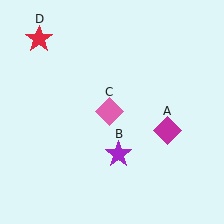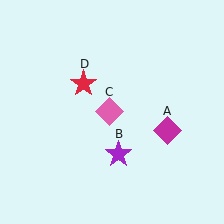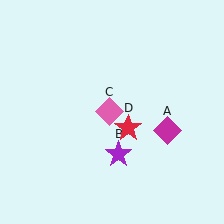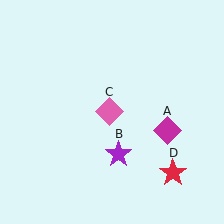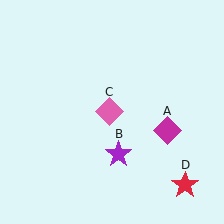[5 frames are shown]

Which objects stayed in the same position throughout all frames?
Magenta diamond (object A) and purple star (object B) and pink diamond (object C) remained stationary.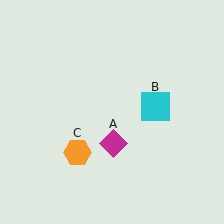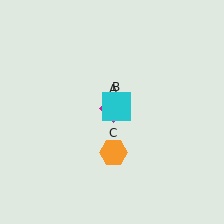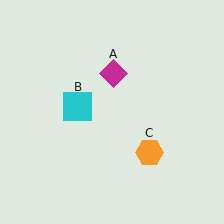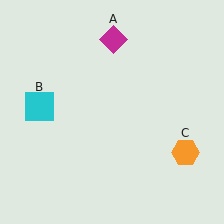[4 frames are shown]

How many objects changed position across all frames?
3 objects changed position: magenta diamond (object A), cyan square (object B), orange hexagon (object C).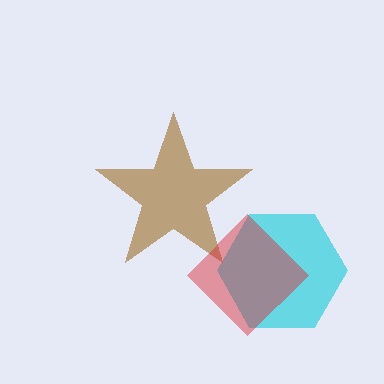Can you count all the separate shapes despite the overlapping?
Yes, there are 3 separate shapes.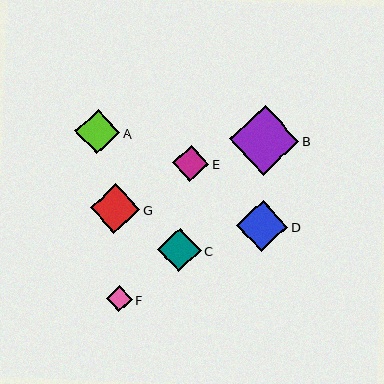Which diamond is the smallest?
Diamond F is the smallest with a size of approximately 26 pixels.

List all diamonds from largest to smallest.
From largest to smallest: B, D, G, A, C, E, F.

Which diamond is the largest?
Diamond B is the largest with a size of approximately 70 pixels.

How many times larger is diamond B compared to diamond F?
Diamond B is approximately 2.7 times the size of diamond F.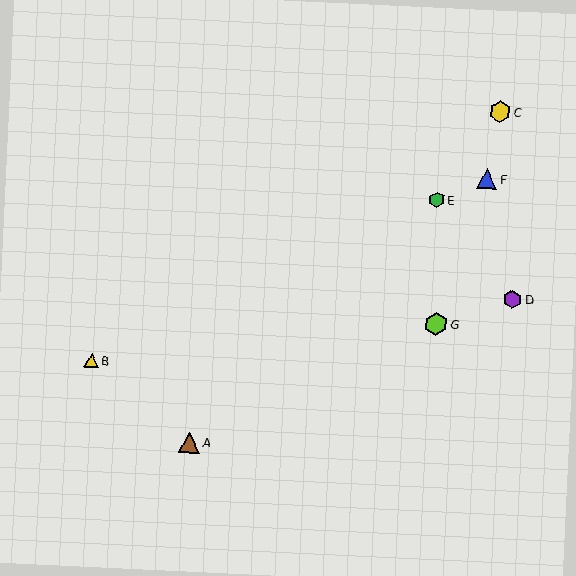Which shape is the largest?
The lime hexagon (labeled G) is the largest.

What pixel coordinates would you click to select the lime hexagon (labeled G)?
Click at (436, 324) to select the lime hexagon G.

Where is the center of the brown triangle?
The center of the brown triangle is at (189, 442).